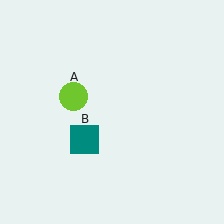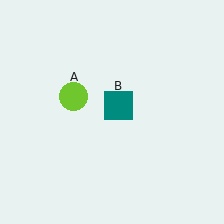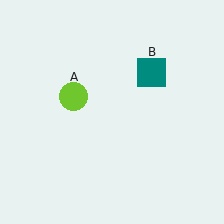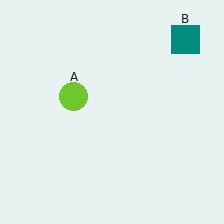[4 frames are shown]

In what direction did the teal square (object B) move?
The teal square (object B) moved up and to the right.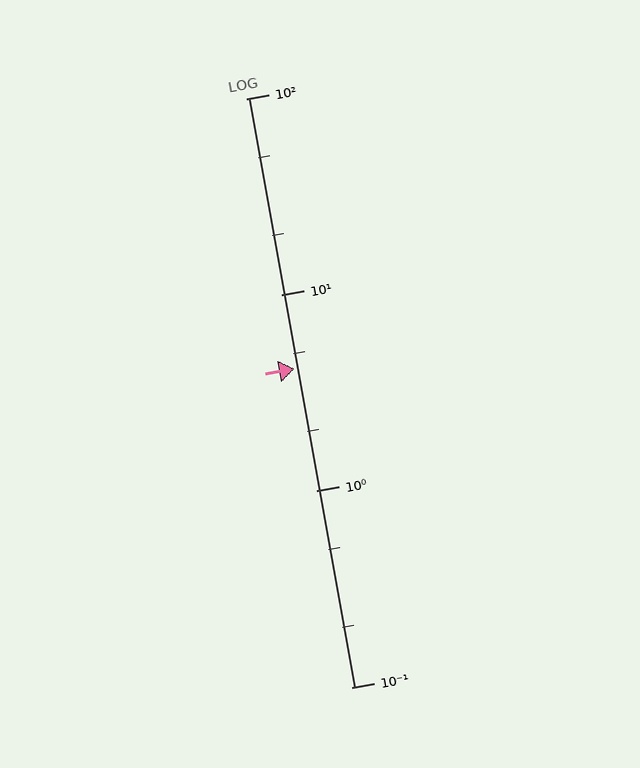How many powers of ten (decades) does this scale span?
The scale spans 3 decades, from 0.1 to 100.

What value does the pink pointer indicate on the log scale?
The pointer indicates approximately 4.2.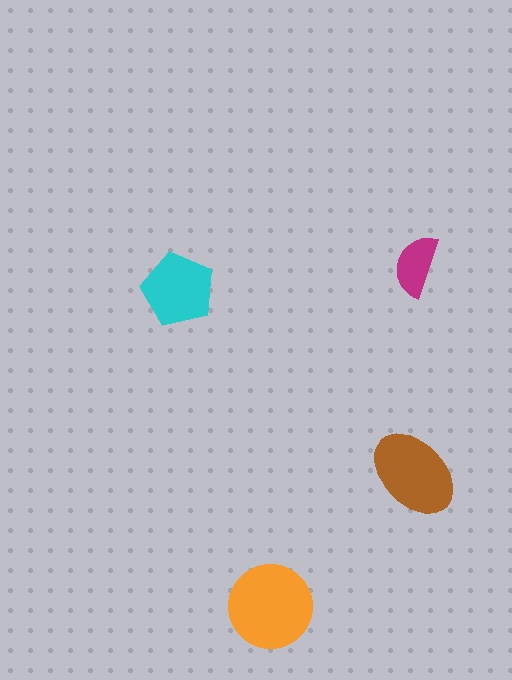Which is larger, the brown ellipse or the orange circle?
The orange circle.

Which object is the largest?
The orange circle.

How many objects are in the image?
There are 4 objects in the image.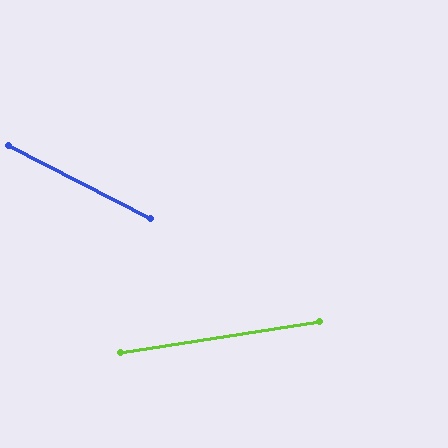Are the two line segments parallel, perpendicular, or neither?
Neither parallel nor perpendicular — they differ by about 36°.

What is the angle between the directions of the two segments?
Approximately 36 degrees.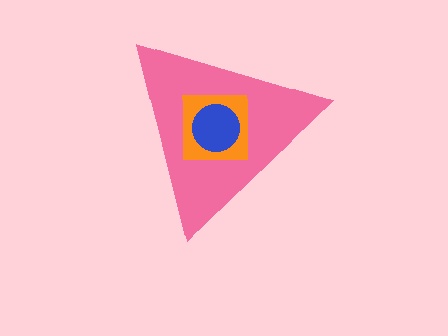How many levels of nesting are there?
3.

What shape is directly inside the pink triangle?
The orange square.